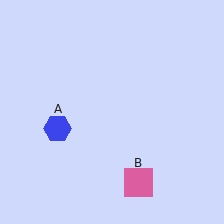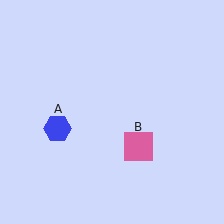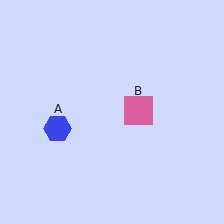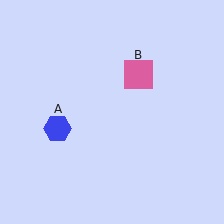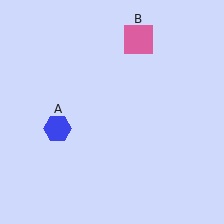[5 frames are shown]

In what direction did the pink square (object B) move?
The pink square (object B) moved up.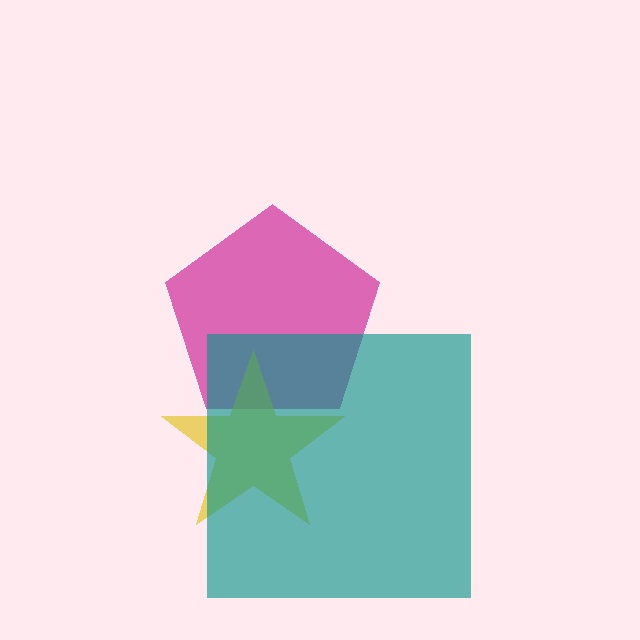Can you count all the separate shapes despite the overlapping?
Yes, there are 3 separate shapes.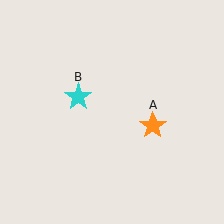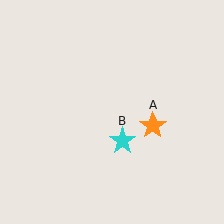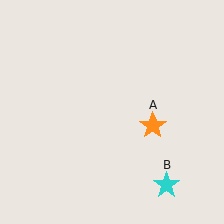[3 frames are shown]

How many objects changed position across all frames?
1 object changed position: cyan star (object B).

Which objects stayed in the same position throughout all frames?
Orange star (object A) remained stationary.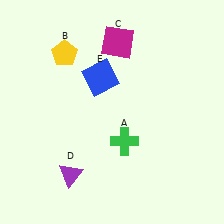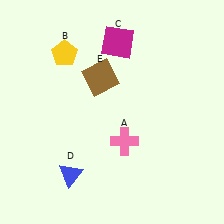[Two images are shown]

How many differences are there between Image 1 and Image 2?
There are 3 differences between the two images.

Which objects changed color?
A changed from green to pink. D changed from purple to blue. E changed from blue to brown.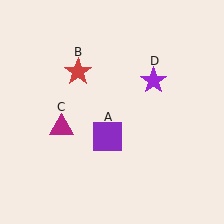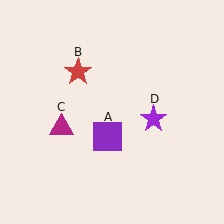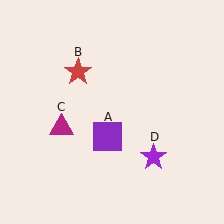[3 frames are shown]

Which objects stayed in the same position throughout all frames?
Purple square (object A) and red star (object B) and magenta triangle (object C) remained stationary.